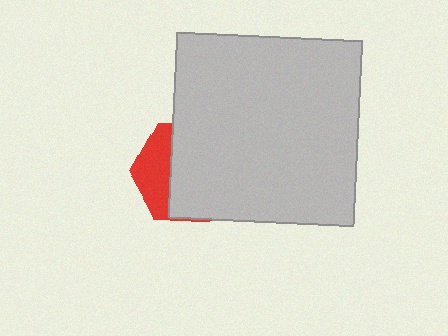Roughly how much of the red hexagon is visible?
A small part of it is visible (roughly 33%).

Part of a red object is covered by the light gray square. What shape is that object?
It is a hexagon.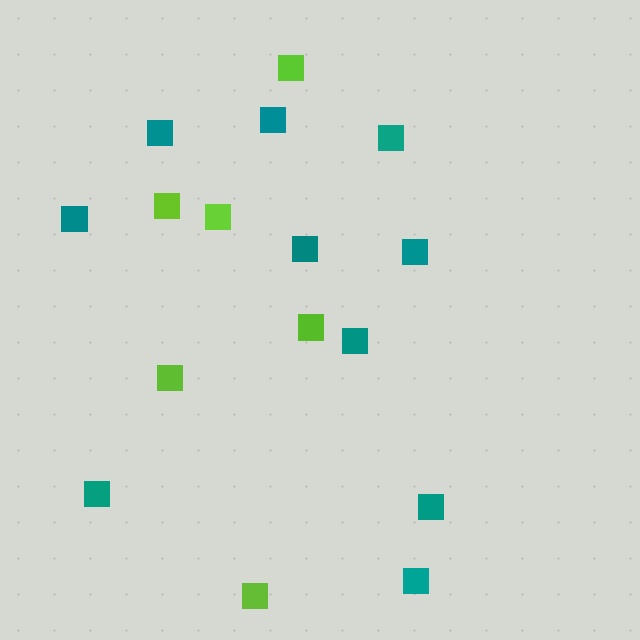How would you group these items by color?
There are 2 groups: one group of lime squares (6) and one group of teal squares (10).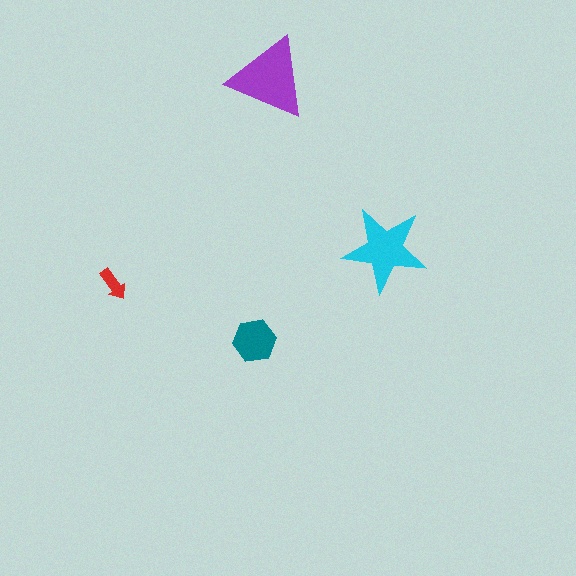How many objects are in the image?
There are 4 objects in the image.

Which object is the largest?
The purple triangle.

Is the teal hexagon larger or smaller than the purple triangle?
Smaller.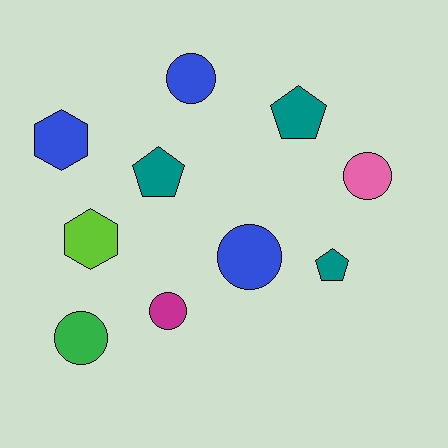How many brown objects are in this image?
There are no brown objects.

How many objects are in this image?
There are 10 objects.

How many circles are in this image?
There are 5 circles.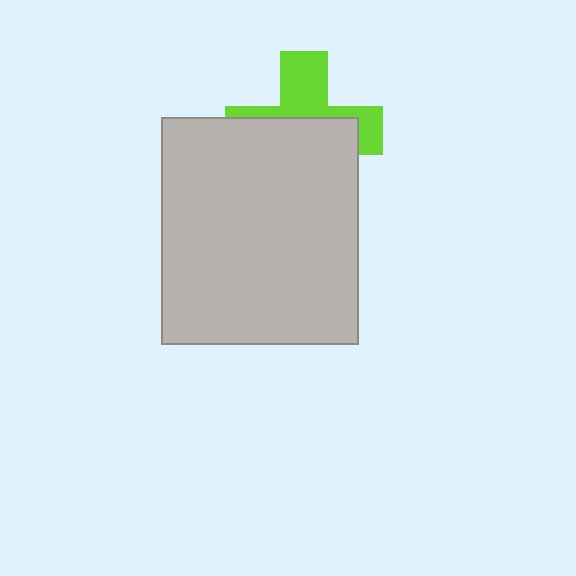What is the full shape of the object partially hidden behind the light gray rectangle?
The partially hidden object is a lime cross.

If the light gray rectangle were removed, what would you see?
You would see the complete lime cross.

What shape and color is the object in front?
The object in front is a light gray rectangle.